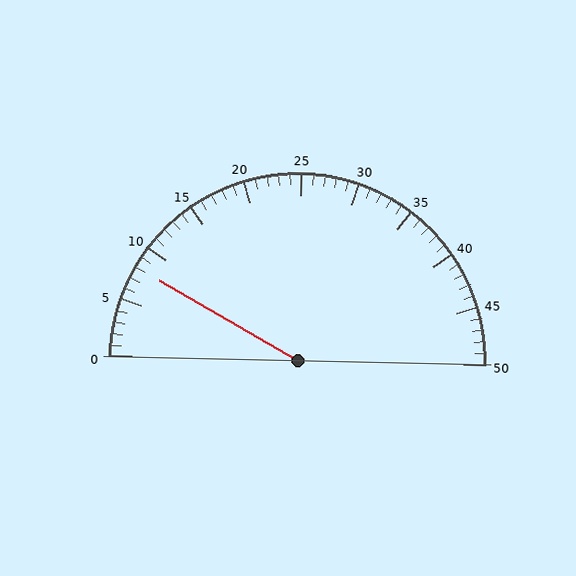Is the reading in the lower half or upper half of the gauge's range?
The reading is in the lower half of the range (0 to 50).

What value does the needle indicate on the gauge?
The needle indicates approximately 8.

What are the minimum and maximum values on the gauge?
The gauge ranges from 0 to 50.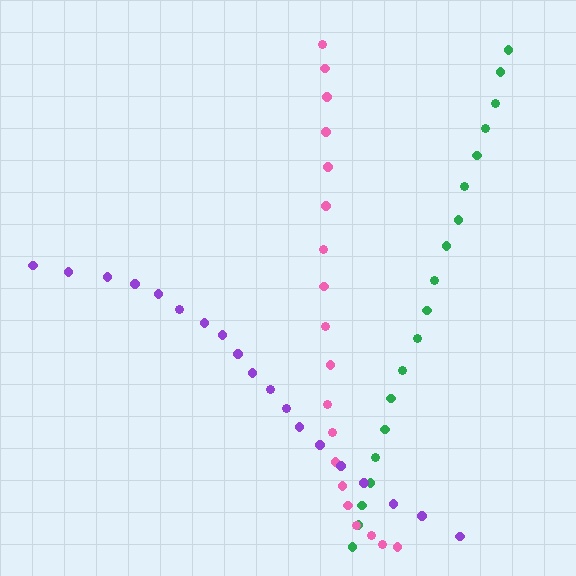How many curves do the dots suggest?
There are 3 distinct paths.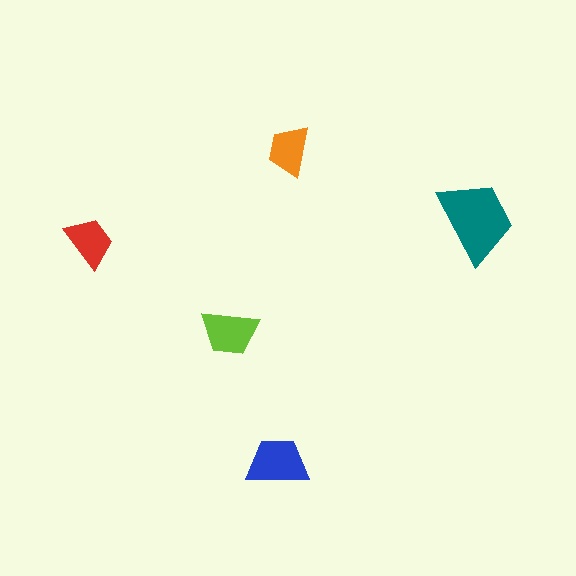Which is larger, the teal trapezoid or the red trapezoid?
The teal one.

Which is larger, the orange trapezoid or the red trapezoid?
The red one.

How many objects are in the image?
There are 5 objects in the image.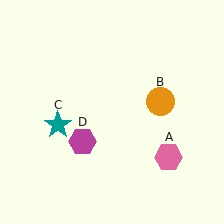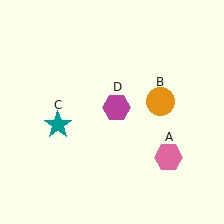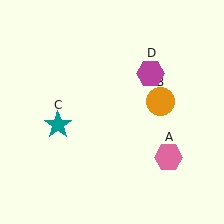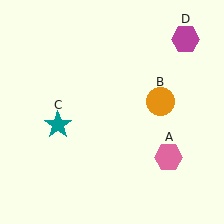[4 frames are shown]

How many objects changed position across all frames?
1 object changed position: magenta hexagon (object D).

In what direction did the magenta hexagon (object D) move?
The magenta hexagon (object D) moved up and to the right.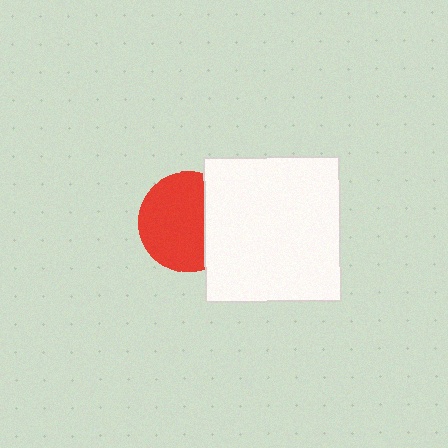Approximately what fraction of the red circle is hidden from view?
Roughly 31% of the red circle is hidden behind the white rectangle.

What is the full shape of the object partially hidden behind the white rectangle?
The partially hidden object is a red circle.